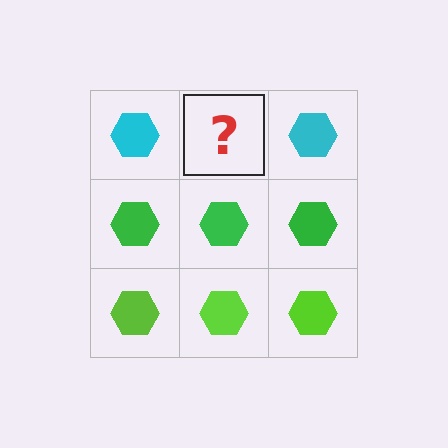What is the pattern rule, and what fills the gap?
The rule is that each row has a consistent color. The gap should be filled with a cyan hexagon.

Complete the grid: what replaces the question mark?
The question mark should be replaced with a cyan hexagon.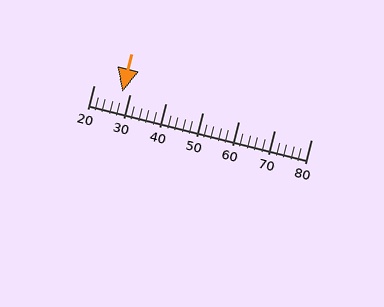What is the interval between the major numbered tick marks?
The major tick marks are spaced 10 units apart.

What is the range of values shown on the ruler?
The ruler shows values from 20 to 80.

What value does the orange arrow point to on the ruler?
The orange arrow points to approximately 28.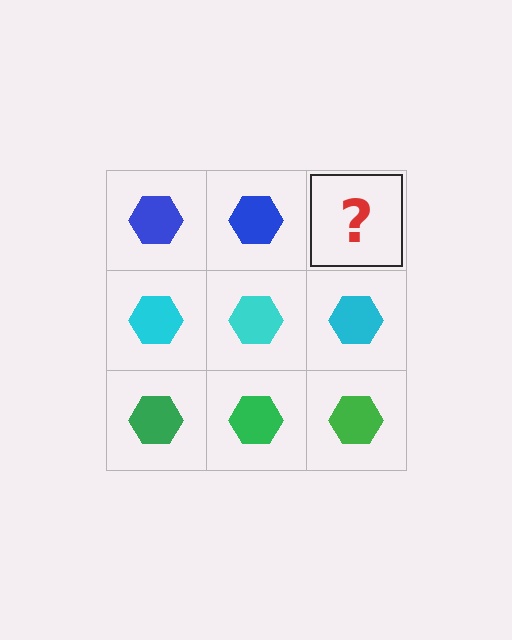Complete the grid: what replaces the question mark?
The question mark should be replaced with a blue hexagon.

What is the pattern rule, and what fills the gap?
The rule is that each row has a consistent color. The gap should be filled with a blue hexagon.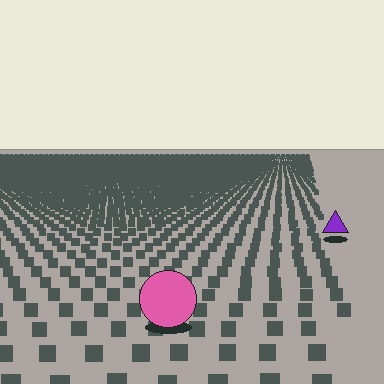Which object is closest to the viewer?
The pink circle is closest. The texture marks near it are larger and more spread out.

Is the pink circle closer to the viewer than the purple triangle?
Yes. The pink circle is closer — you can tell from the texture gradient: the ground texture is coarser near it.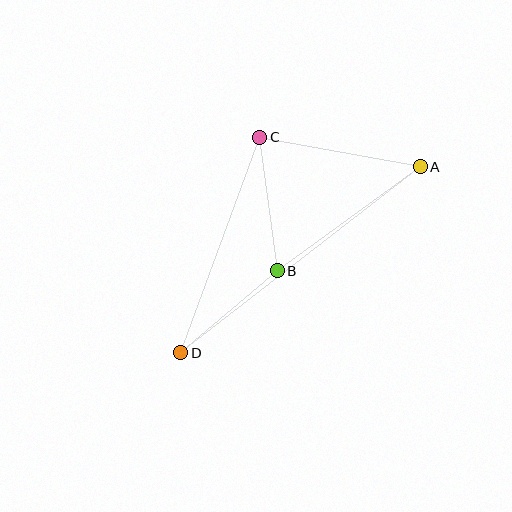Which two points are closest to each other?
Points B and D are closest to each other.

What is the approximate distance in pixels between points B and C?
The distance between B and C is approximately 135 pixels.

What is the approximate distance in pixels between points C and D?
The distance between C and D is approximately 229 pixels.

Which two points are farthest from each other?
Points A and D are farthest from each other.